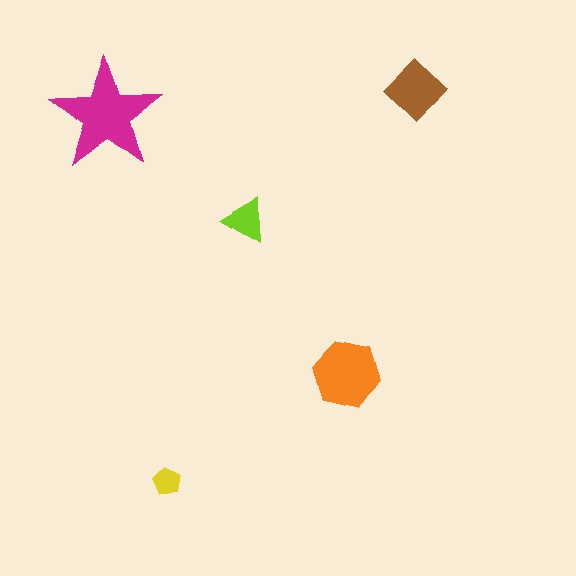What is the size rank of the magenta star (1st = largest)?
1st.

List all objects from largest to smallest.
The magenta star, the orange hexagon, the brown diamond, the lime triangle, the yellow pentagon.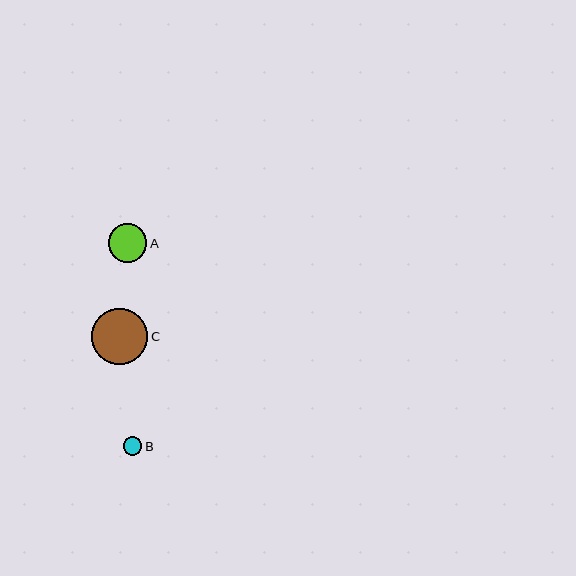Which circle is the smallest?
Circle B is the smallest with a size of approximately 18 pixels.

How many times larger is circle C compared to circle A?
Circle C is approximately 1.4 times the size of circle A.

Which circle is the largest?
Circle C is the largest with a size of approximately 56 pixels.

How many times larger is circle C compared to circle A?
Circle C is approximately 1.4 times the size of circle A.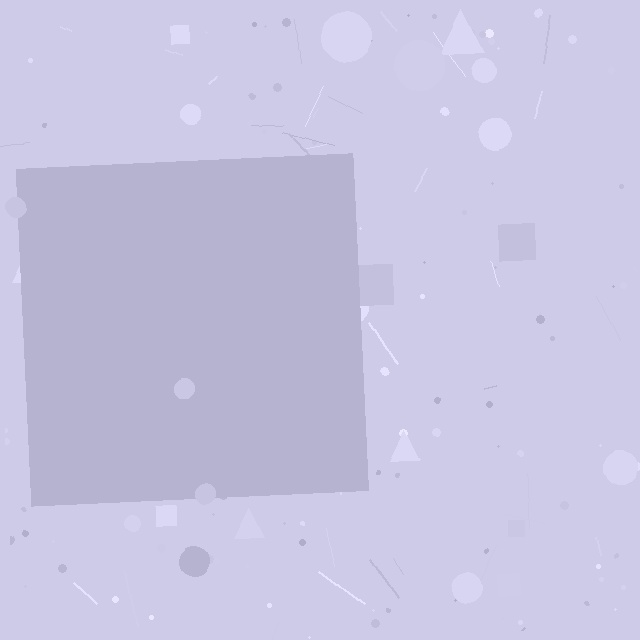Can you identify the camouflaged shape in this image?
The camouflaged shape is a square.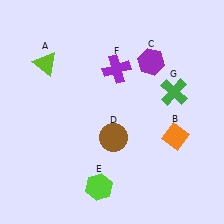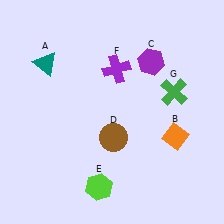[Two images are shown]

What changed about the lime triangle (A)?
In Image 1, A is lime. In Image 2, it changed to teal.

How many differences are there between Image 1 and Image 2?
There is 1 difference between the two images.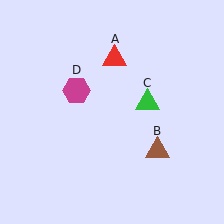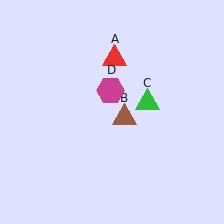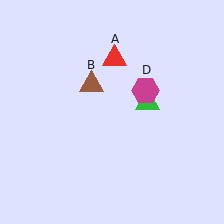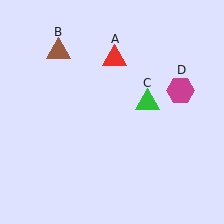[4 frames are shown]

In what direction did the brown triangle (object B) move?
The brown triangle (object B) moved up and to the left.